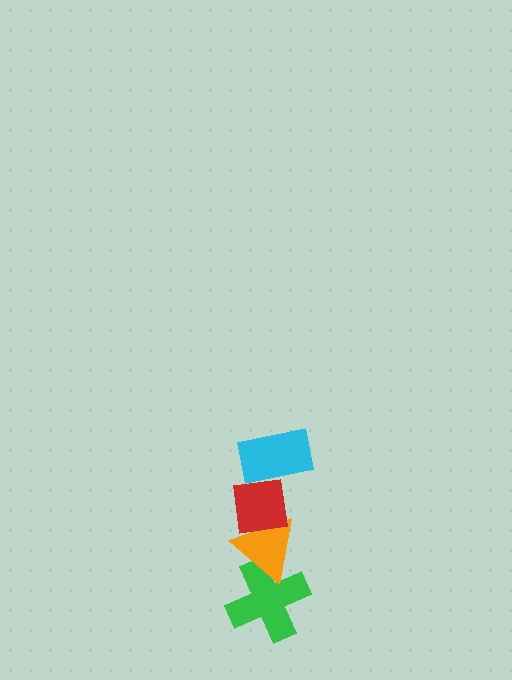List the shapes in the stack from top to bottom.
From top to bottom: the cyan rectangle, the red square, the orange triangle, the green cross.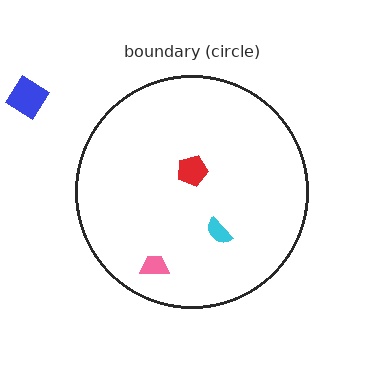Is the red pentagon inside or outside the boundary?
Inside.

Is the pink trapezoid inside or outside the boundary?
Inside.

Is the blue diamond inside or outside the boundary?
Outside.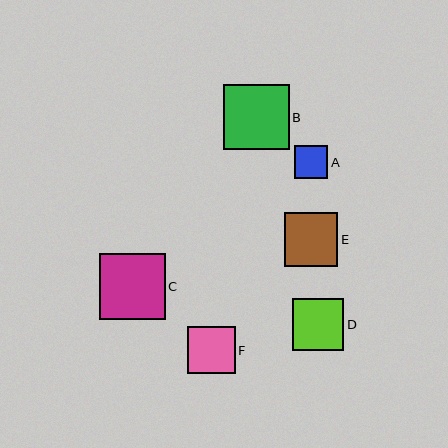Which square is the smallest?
Square A is the smallest with a size of approximately 34 pixels.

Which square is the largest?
Square C is the largest with a size of approximately 66 pixels.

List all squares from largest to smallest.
From largest to smallest: C, B, E, D, F, A.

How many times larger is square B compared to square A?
Square B is approximately 2.0 times the size of square A.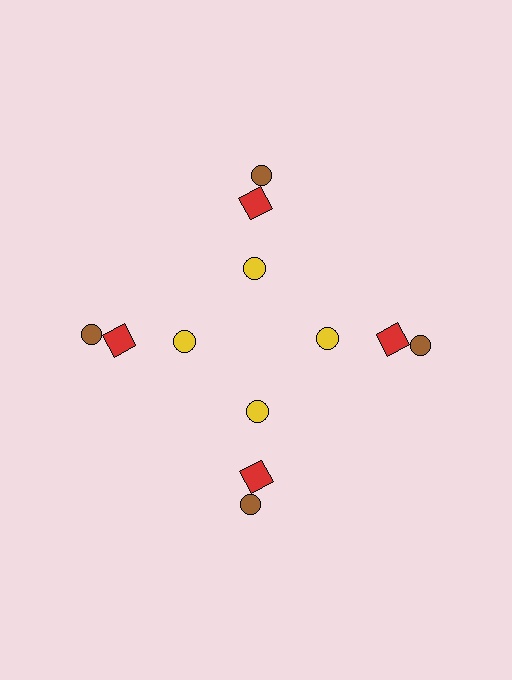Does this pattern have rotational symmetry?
Yes, this pattern has 4-fold rotational symmetry. It looks the same after rotating 90 degrees around the center.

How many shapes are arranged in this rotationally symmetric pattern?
There are 12 shapes, arranged in 4 groups of 3.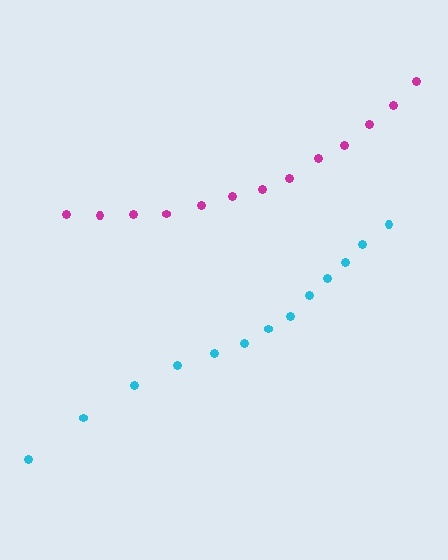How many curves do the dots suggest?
There are 2 distinct paths.